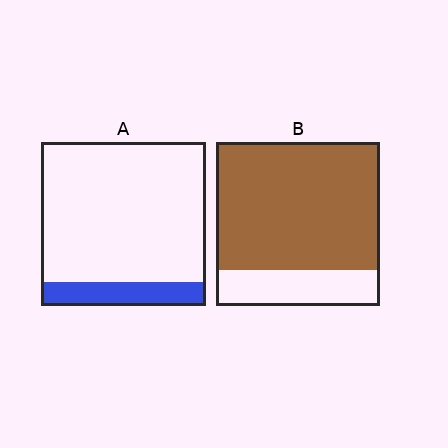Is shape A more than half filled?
No.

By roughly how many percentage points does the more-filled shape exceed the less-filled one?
By roughly 65 percentage points (B over A).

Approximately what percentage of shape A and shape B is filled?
A is approximately 15% and B is approximately 80%.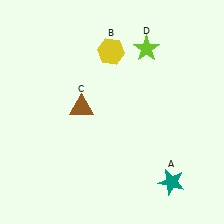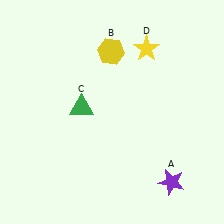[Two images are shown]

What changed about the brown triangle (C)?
In Image 1, C is brown. In Image 2, it changed to green.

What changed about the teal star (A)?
In Image 1, A is teal. In Image 2, it changed to purple.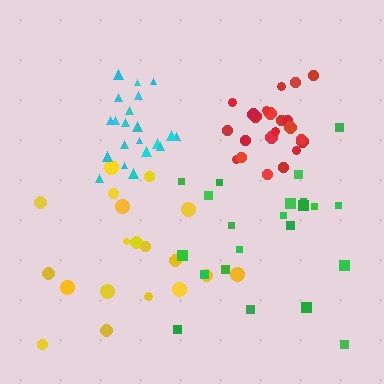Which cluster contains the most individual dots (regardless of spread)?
Green (22).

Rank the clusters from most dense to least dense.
red, cyan, yellow, green.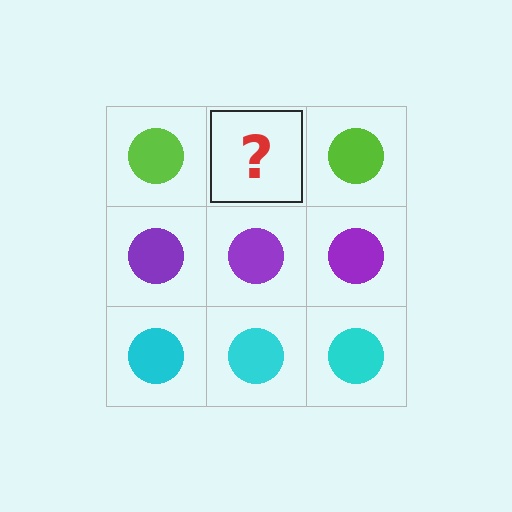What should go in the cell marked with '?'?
The missing cell should contain a lime circle.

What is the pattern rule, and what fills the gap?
The rule is that each row has a consistent color. The gap should be filled with a lime circle.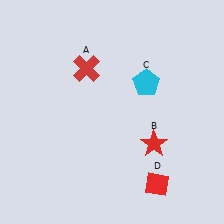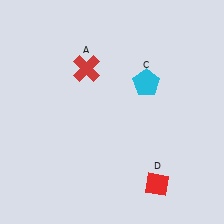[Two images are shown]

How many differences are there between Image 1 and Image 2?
There is 1 difference between the two images.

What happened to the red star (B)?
The red star (B) was removed in Image 2. It was in the bottom-right area of Image 1.